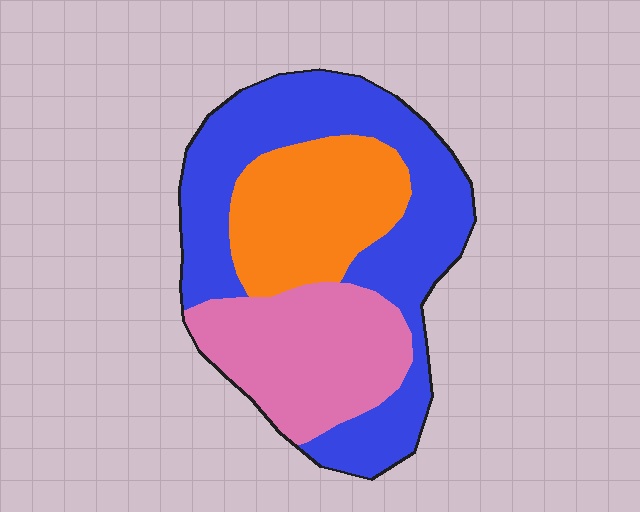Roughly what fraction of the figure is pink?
Pink covers roughly 30% of the figure.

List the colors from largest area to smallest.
From largest to smallest: blue, pink, orange.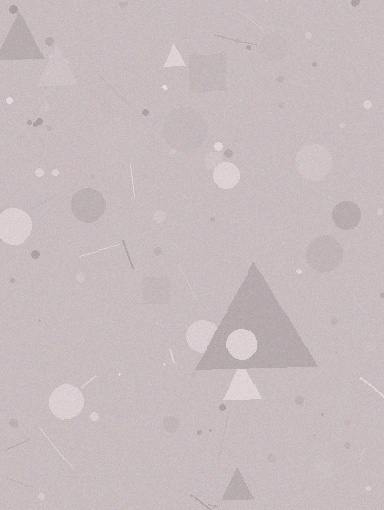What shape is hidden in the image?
A triangle is hidden in the image.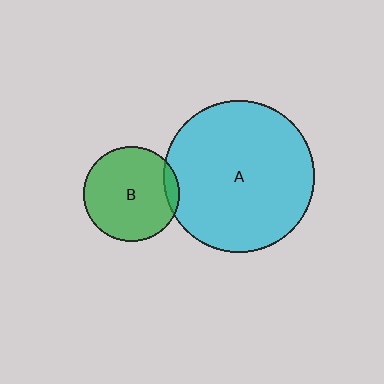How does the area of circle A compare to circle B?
Approximately 2.5 times.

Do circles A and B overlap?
Yes.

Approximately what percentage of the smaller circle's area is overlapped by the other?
Approximately 10%.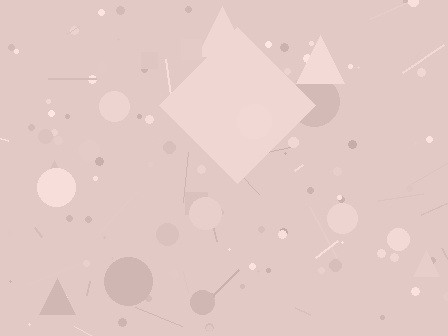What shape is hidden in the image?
A diamond is hidden in the image.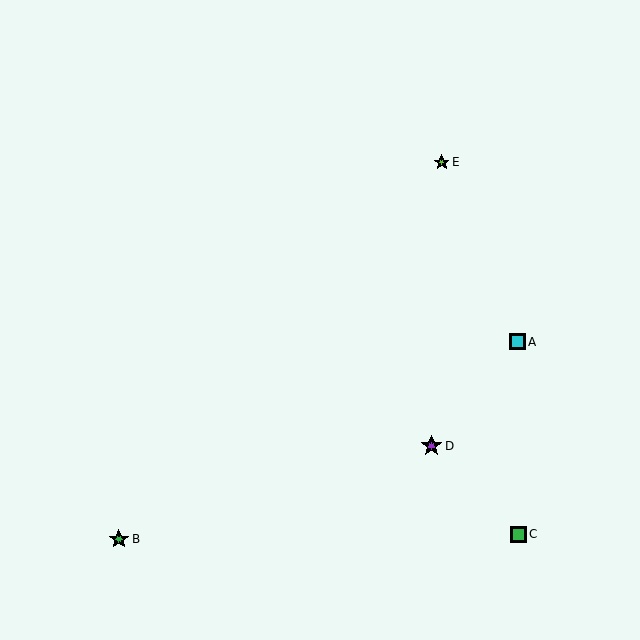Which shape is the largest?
The purple star (labeled D) is the largest.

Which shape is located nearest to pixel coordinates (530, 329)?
The cyan square (labeled A) at (517, 342) is nearest to that location.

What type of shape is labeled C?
Shape C is a green square.